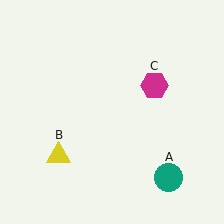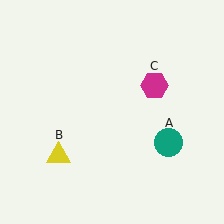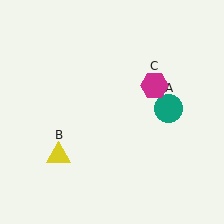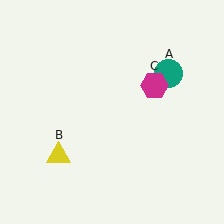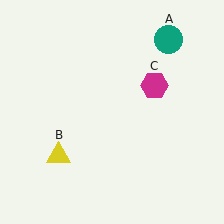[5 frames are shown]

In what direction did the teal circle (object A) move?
The teal circle (object A) moved up.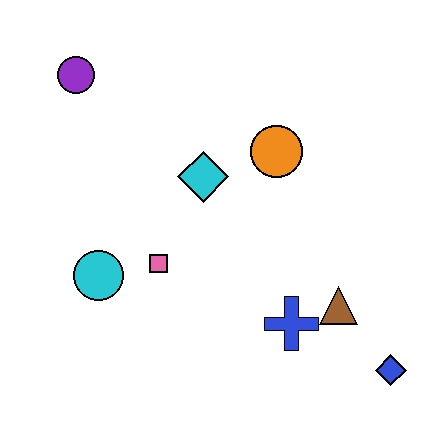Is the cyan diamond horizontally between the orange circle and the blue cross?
No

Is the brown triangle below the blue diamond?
No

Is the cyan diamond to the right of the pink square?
Yes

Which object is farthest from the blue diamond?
The purple circle is farthest from the blue diamond.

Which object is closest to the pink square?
The cyan circle is closest to the pink square.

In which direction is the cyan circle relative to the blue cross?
The cyan circle is to the left of the blue cross.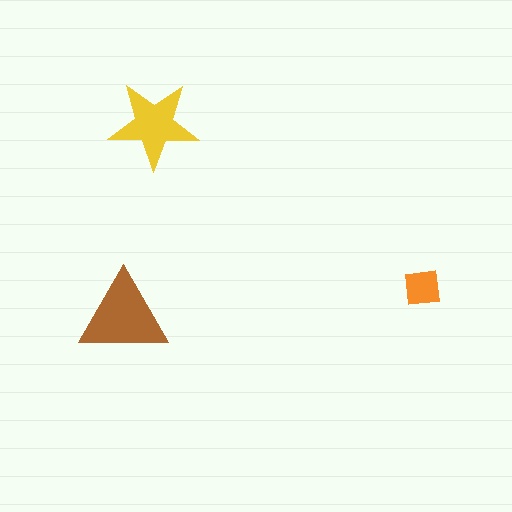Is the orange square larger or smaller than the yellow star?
Smaller.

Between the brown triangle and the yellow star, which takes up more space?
The brown triangle.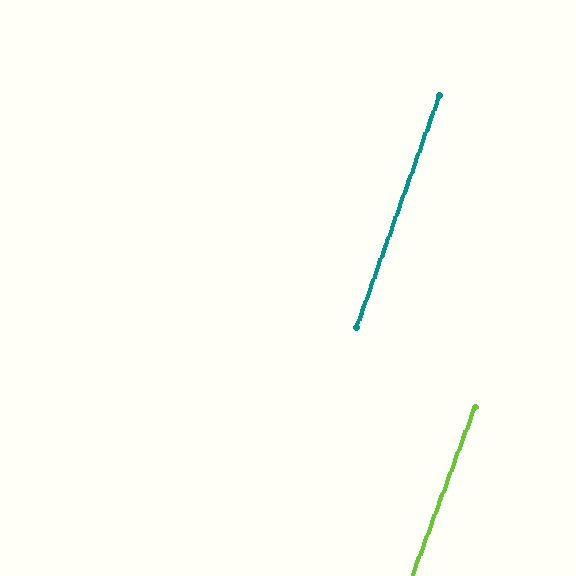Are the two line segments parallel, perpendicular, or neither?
Parallel — their directions differ by only 0.8°.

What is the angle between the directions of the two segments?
Approximately 1 degree.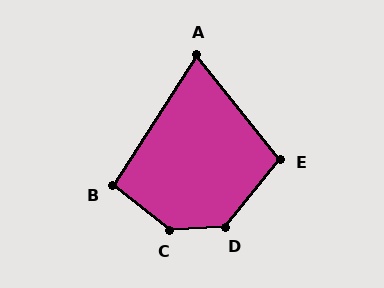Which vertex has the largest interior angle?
C, at approximately 138 degrees.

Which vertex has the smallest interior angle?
A, at approximately 71 degrees.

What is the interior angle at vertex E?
Approximately 102 degrees (obtuse).